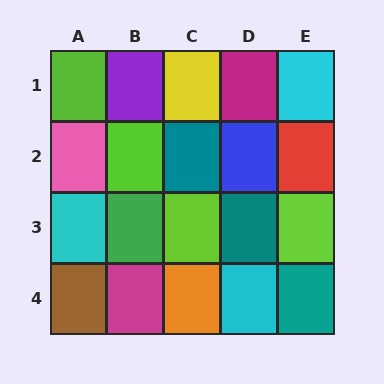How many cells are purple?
1 cell is purple.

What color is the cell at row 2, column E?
Red.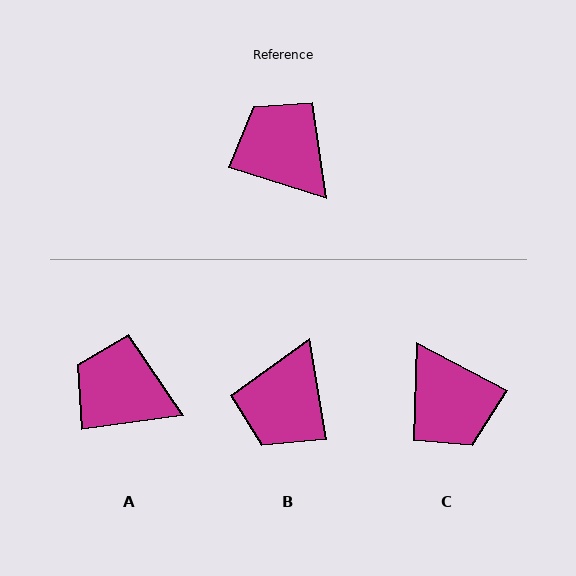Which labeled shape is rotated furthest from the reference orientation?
C, about 170 degrees away.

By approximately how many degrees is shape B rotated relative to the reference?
Approximately 117 degrees counter-clockwise.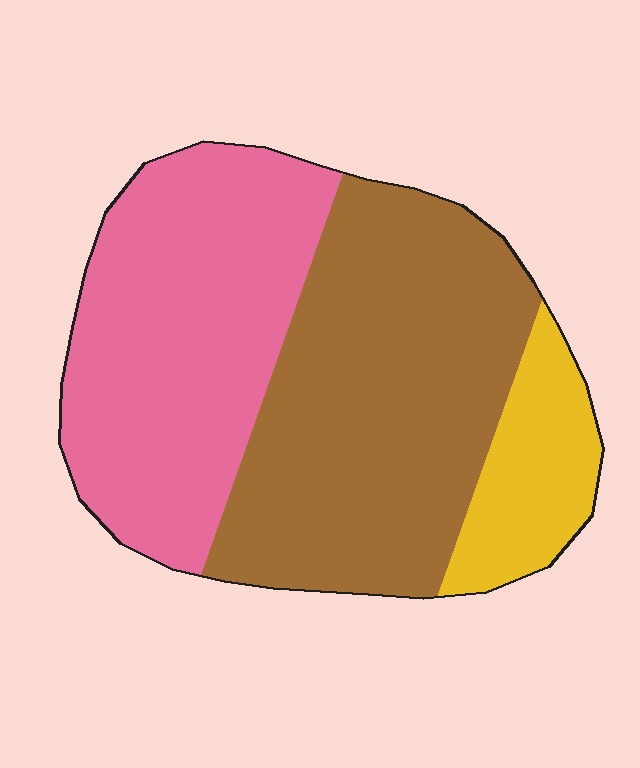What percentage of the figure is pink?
Pink takes up about two fifths (2/5) of the figure.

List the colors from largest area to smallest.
From largest to smallest: brown, pink, yellow.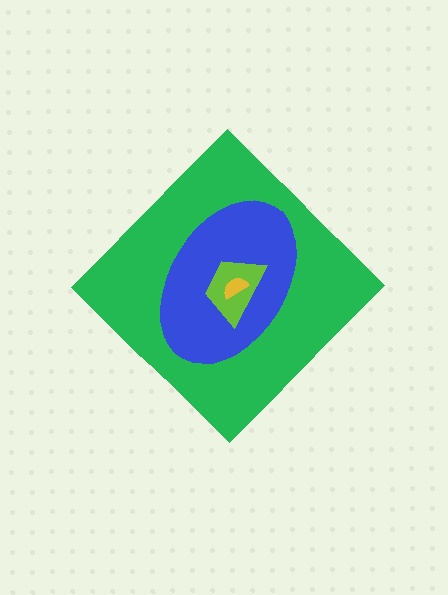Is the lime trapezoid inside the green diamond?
Yes.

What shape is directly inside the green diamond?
The blue ellipse.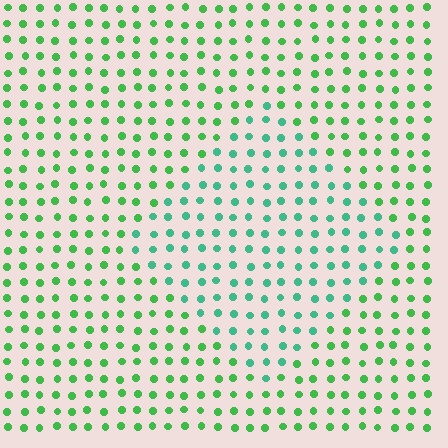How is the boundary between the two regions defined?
The boundary is defined purely by a slight shift in hue (about 33 degrees). Spacing, size, and orientation are identical on both sides.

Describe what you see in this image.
The image is filled with small green elements in a uniform arrangement. A diamond-shaped region is visible where the elements are tinted to a slightly different hue, forming a subtle color boundary.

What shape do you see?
I see a diamond.